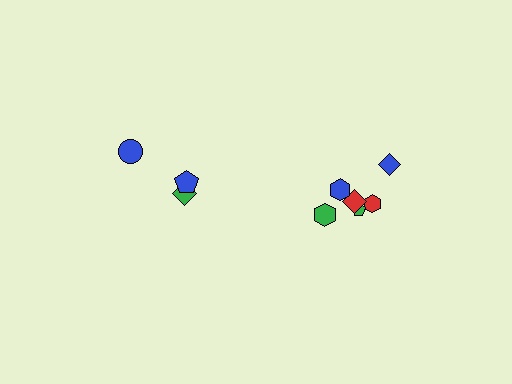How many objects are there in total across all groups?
There are 9 objects.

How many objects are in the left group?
There are 3 objects.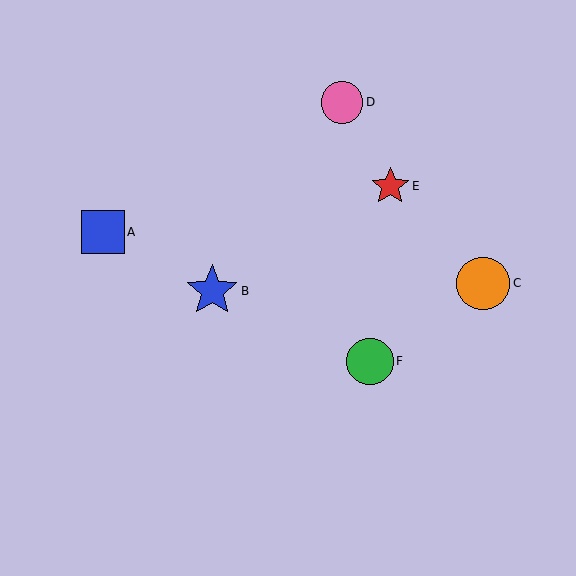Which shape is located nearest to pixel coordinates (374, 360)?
The green circle (labeled F) at (370, 361) is nearest to that location.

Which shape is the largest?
The orange circle (labeled C) is the largest.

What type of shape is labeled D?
Shape D is a pink circle.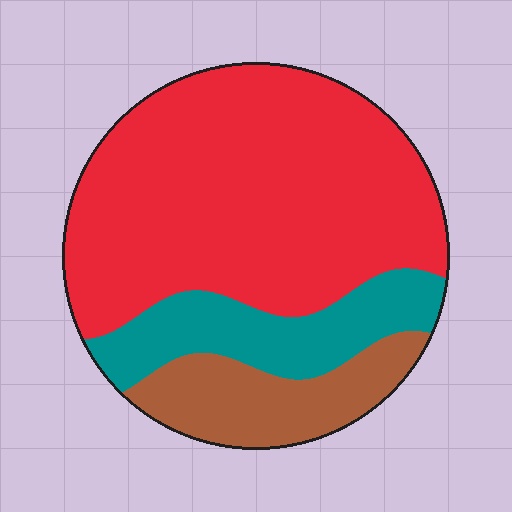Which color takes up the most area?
Red, at roughly 65%.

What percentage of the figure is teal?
Teal takes up about one fifth (1/5) of the figure.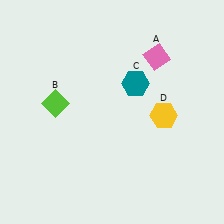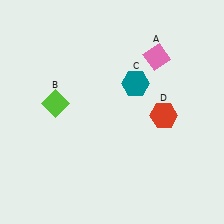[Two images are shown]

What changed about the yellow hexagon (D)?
In Image 1, D is yellow. In Image 2, it changed to red.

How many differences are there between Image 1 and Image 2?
There is 1 difference between the two images.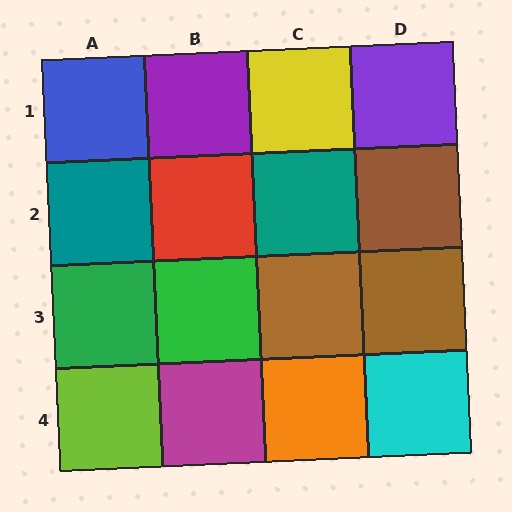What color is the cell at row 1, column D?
Purple.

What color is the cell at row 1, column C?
Yellow.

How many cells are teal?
2 cells are teal.